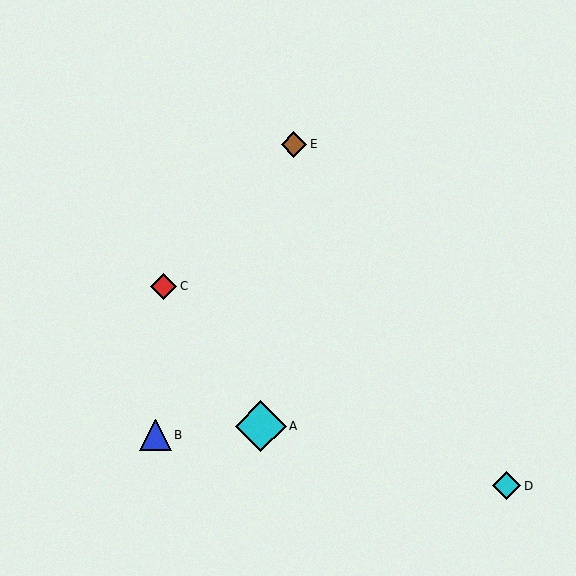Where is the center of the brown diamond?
The center of the brown diamond is at (294, 144).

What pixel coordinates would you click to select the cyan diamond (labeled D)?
Click at (507, 486) to select the cyan diamond D.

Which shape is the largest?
The cyan diamond (labeled A) is the largest.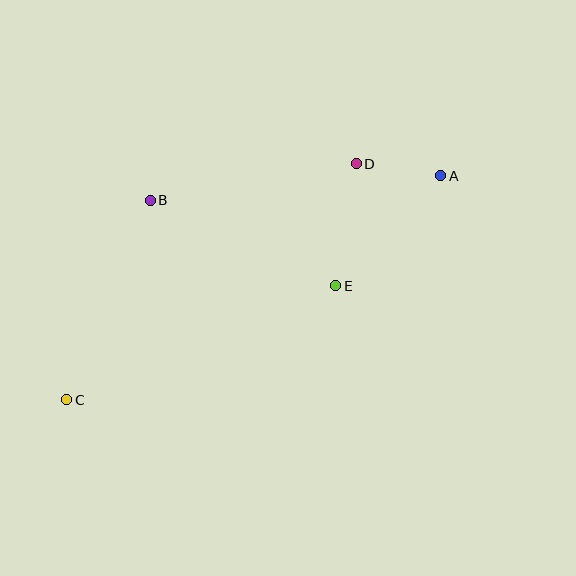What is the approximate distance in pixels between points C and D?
The distance between C and D is approximately 374 pixels.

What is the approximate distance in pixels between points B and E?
The distance between B and E is approximately 204 pixels.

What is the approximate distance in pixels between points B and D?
The distance between B and D is approximately 209 pixels.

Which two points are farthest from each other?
Points A and C are farthest from each other.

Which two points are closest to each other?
Points A and D are closest to each other.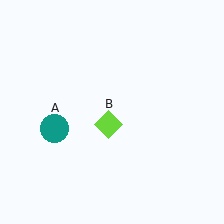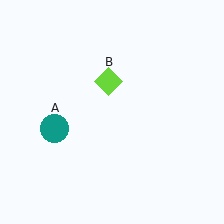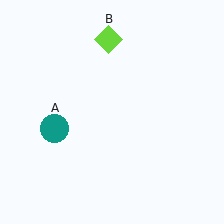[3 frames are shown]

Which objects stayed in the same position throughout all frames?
Teal circle (object A) remained stationary.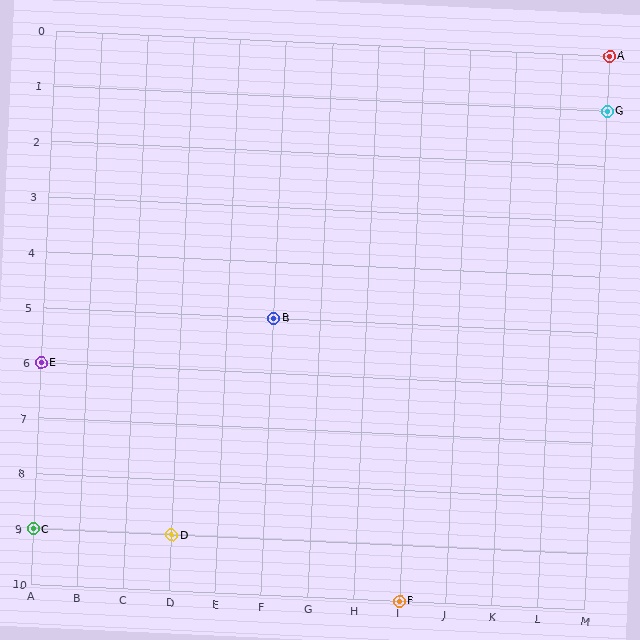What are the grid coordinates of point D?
Point D is at grid coordinates (D, 9).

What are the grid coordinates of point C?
Point C is at grid coordinates (A, 9).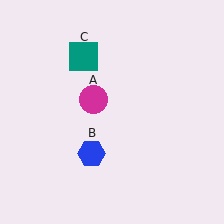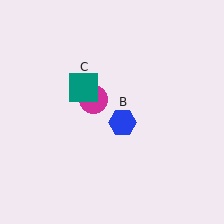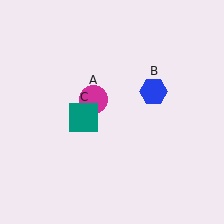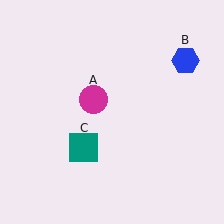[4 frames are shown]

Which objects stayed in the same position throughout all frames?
Magenta circle (object A) remained stationary.